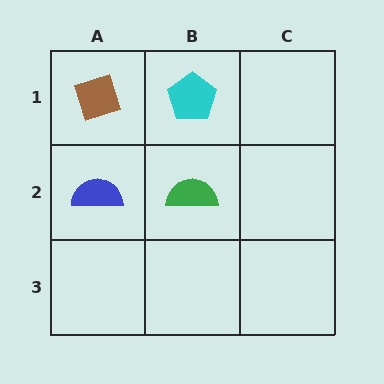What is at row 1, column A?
A brown diamond.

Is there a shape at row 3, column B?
No, that cell is empty.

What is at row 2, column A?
A blue semicircle.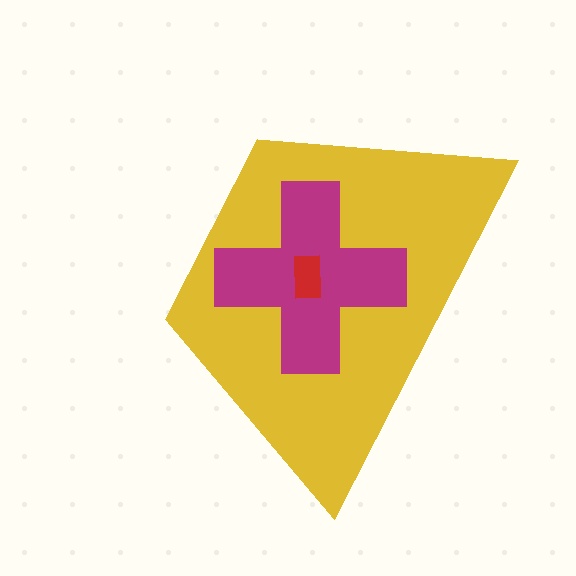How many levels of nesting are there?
3.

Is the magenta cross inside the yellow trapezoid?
Yes.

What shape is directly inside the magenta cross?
The red rectangle.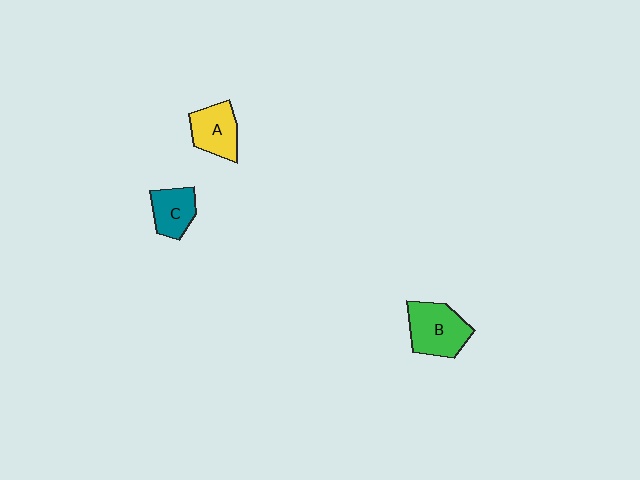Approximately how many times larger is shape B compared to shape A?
Approximately 1.3 times.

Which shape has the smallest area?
Shape C (teal).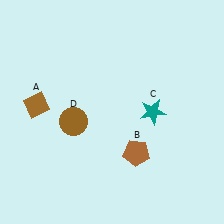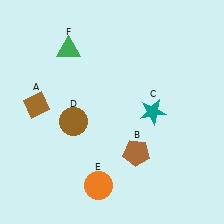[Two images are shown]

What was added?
An orange circle (E), a green triangle (F) were added in Image 2.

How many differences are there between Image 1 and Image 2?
There are 2 differences between the two images.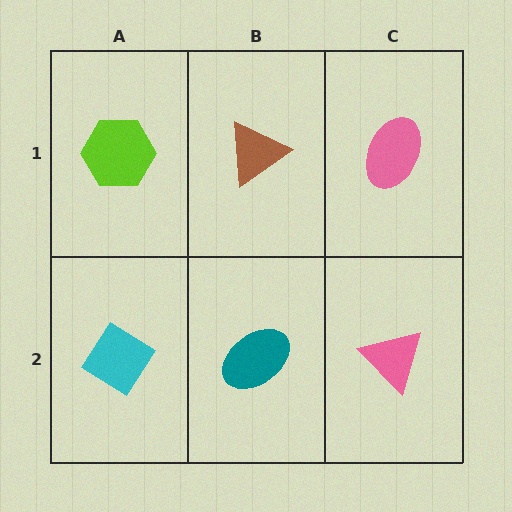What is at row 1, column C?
A pink ellipse.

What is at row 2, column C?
A pink triangle.